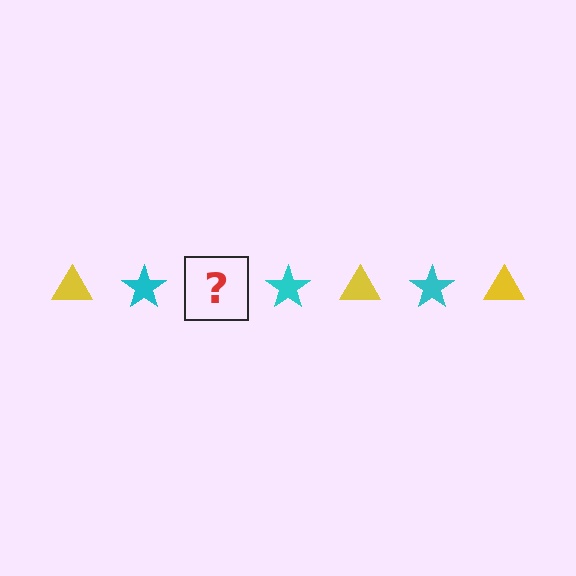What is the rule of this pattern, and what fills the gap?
The rule is that the pattern alternates between yellow triangle and cyan star. The gap should be filled with a yellow triangle.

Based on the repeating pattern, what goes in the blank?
The blank should be a yellow triangle.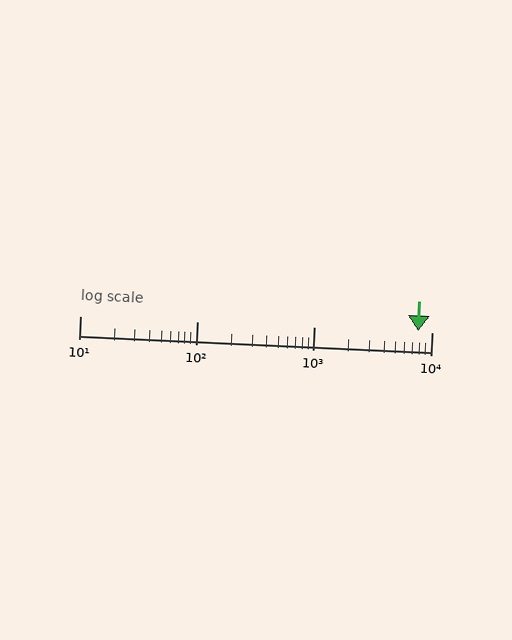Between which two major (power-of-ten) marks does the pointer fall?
The pointer is between 1000 and 10000.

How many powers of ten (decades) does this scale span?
The scale spans 3 decades, from 10 to 10000.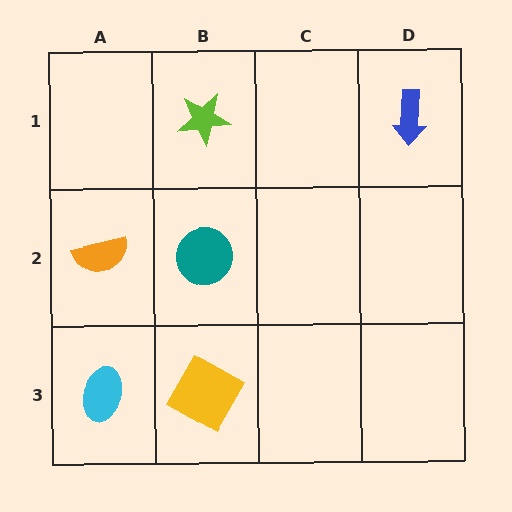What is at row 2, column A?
An orange semicircle.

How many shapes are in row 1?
2 shapes.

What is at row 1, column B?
A lime star.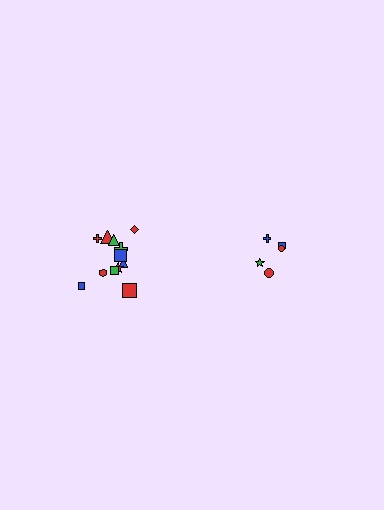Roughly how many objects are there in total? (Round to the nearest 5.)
Roughly 15 objects in total.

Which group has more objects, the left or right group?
The left group.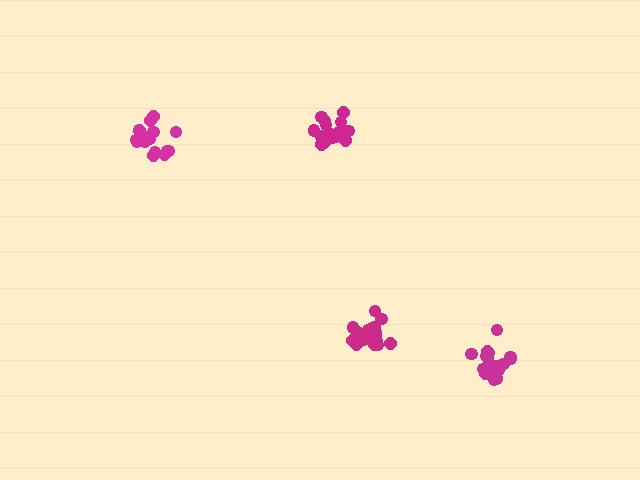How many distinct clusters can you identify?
There are 4 distinct clusters.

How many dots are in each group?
Group 1: 16 dots, Group 2: 18 dots, Group 3: 18 dots, Group 4: 19 dots (71 total).